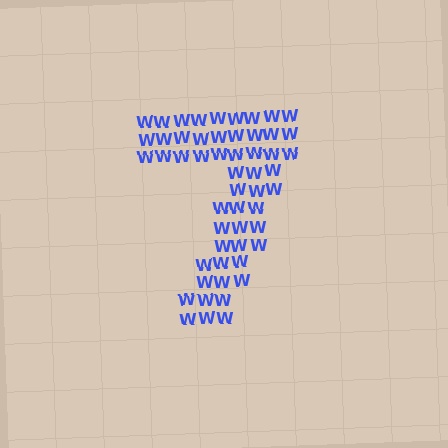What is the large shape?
The large shape is the digit 7.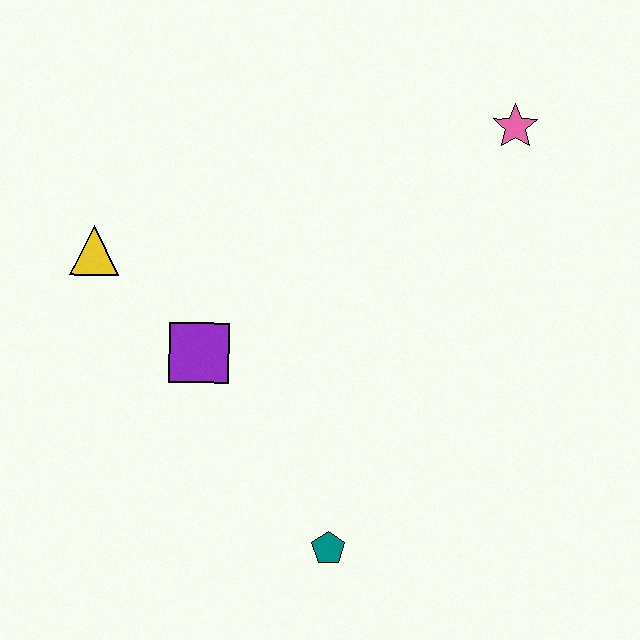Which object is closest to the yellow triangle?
The purple square is closest to the yellow triangle.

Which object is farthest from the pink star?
The teal pentagon is farthest from the pink star.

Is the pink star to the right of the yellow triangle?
Yes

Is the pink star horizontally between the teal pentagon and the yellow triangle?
No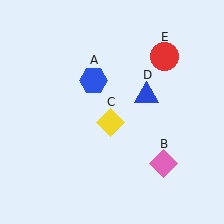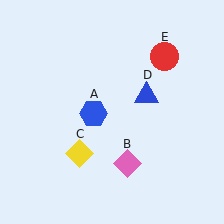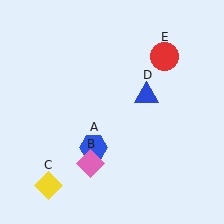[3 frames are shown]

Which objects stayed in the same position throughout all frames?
Blue triangle (object D) and red circle (object E) remained stationary.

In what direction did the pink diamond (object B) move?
The pink diamond (object B) moved left.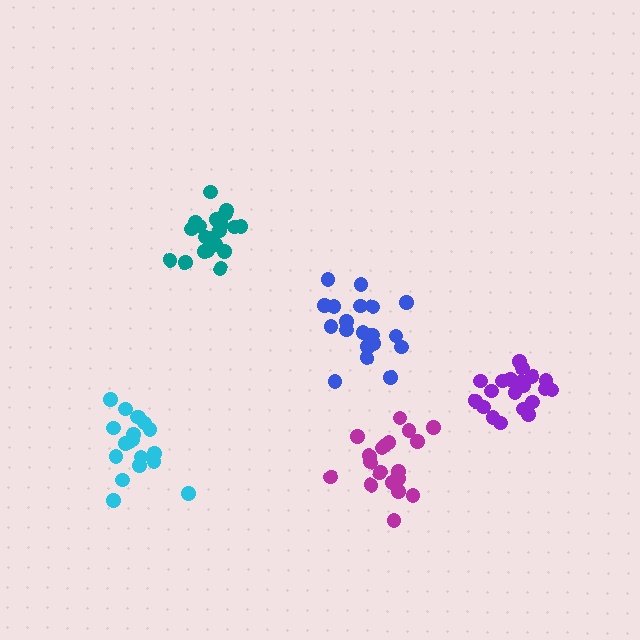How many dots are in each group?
Group 1: 20 dots, Group 2: 21 dots, Group 3: 20 dots, Group 4: 19 dots, Group 5: 21 dots (101 total).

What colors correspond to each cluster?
The clusters are colored: teal, blue, magenta, cyan, purple.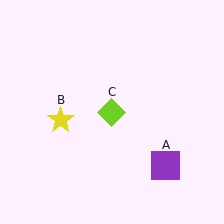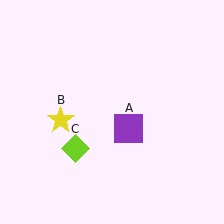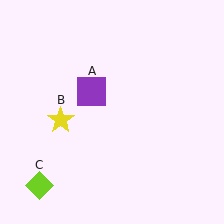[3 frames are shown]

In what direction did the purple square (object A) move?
The purple square (object A) moved up and to the left.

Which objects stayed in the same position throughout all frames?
Yellow star (object B) remained stationary.